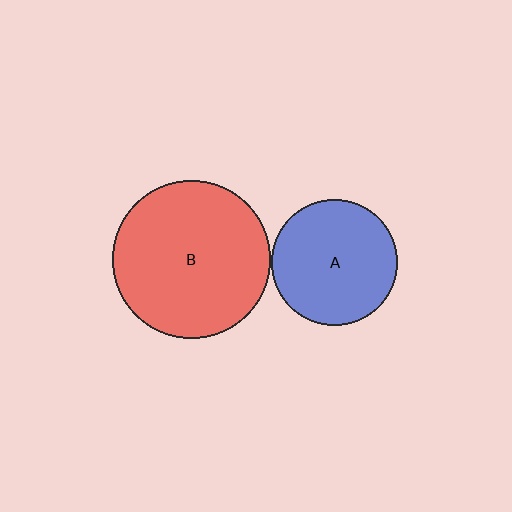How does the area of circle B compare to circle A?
Approximately 1.6 times.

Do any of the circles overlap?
No, none of the circles overlap.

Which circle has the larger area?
Circle B (red).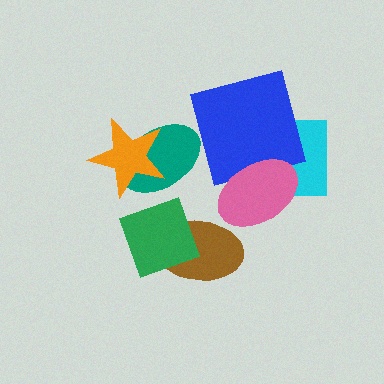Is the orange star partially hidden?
No, no other shape covers it.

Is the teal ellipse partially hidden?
Yes, it is partially covered by another shape.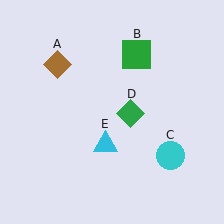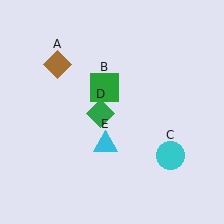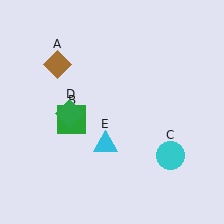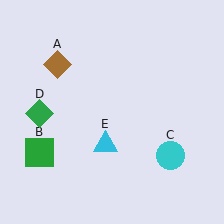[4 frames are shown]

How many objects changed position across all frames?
2 objects changed position: green square (object B), green diamond (object D).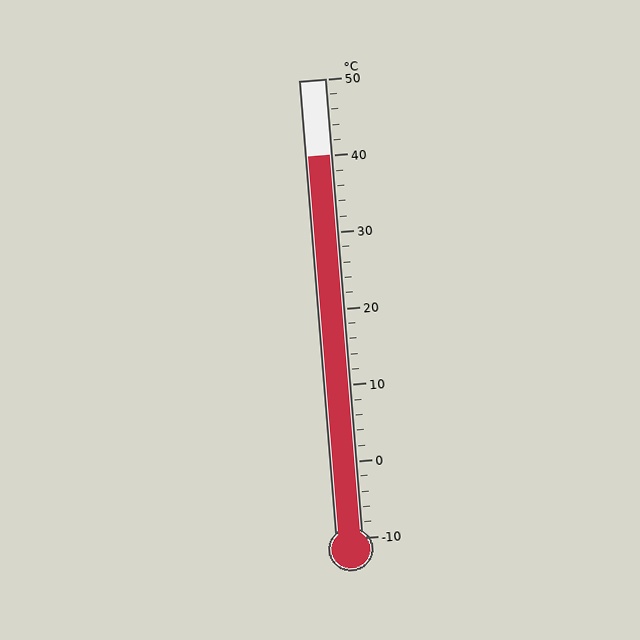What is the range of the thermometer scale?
The thermometer scale ranges from -10°C to 50°C.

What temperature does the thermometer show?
The thermometer shows approximately 40°C.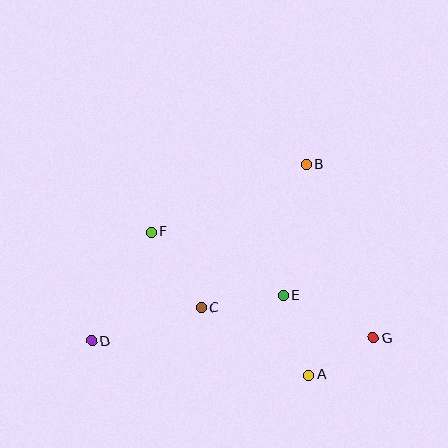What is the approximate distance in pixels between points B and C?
The distance between B and C is approximately 177 pixels.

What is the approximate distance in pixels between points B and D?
The distance between B and D is approximately 278 pixels.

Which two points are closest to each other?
Points A and G are closest to each other.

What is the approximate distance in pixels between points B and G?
The distance between B and G is approximately 186 pixels.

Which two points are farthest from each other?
Points D and G are farthest from each other.